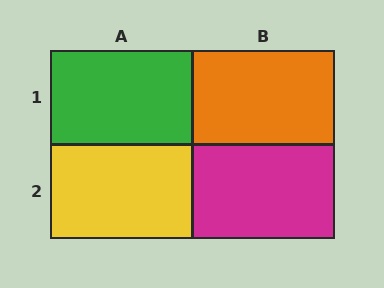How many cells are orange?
1 cell is orange.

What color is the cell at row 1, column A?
Green.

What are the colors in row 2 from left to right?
Yellow, magenta.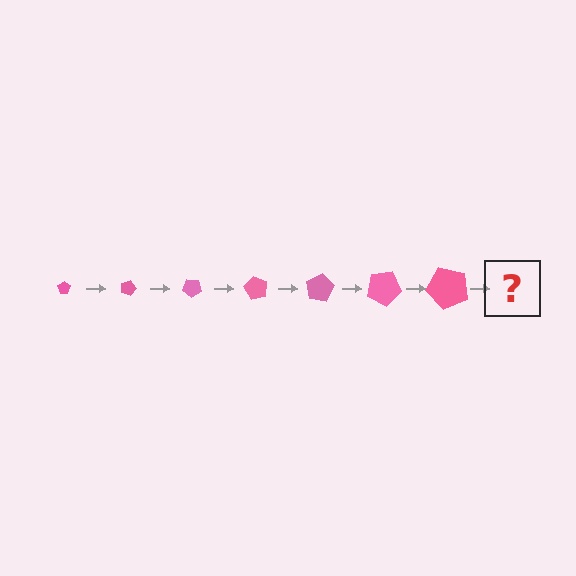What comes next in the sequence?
The next element should be a pentagon, larger than the previous one and rotated 140 degrees from the start.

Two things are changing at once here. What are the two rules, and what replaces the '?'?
The two rules are that the pentagon grows larger each step and it rotates 20 degrees each step. The '?' should be a pentagon, larger than the previous one and rotated 140 degrees from the start.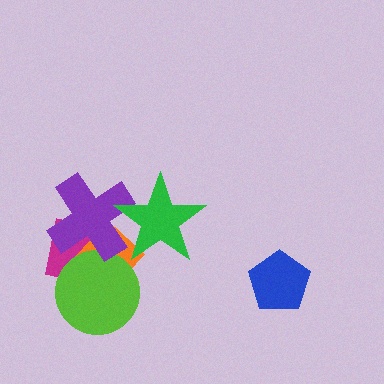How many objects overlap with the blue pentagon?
0 objects overlap with the blue pentagon.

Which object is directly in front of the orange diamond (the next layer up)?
The lime circle is directly in front of the orange diamond.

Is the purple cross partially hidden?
Yes, it is partially covered by another shape.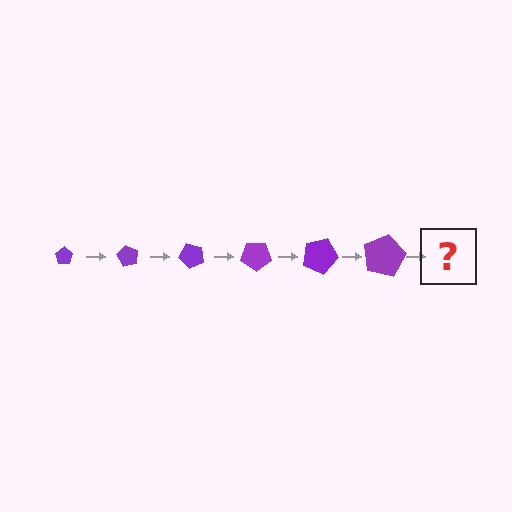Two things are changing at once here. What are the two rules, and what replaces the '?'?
The two rules are that the pentagon grows larger each step and it rotates 60 degrees each step. The '?' should be a pentagon, larger than the previous one and rotated 360 degrees from the start.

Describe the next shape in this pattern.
It should be a pentagon, larger than the previous one and rotated 360 degrees from the start.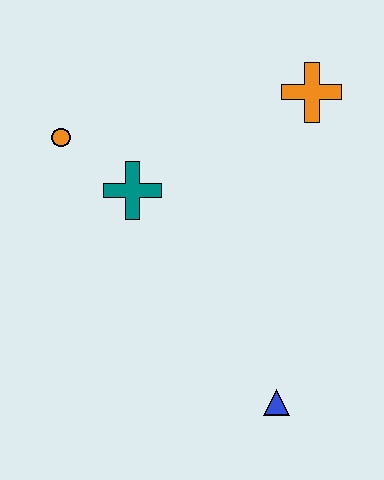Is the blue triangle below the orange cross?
Yes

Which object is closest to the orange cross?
The teal cross is closest to the orange cross.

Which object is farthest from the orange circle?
The blue triangle is farthest from the orange circle.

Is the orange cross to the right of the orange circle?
Yes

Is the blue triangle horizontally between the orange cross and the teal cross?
Yes